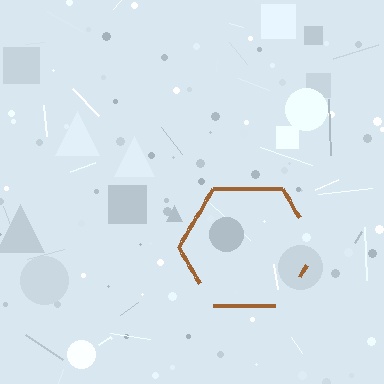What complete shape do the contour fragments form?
The contour fragments form a hexagon.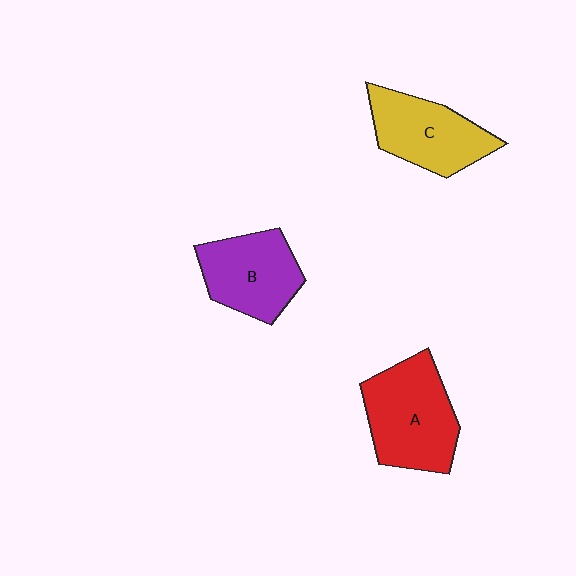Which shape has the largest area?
Shape A (red).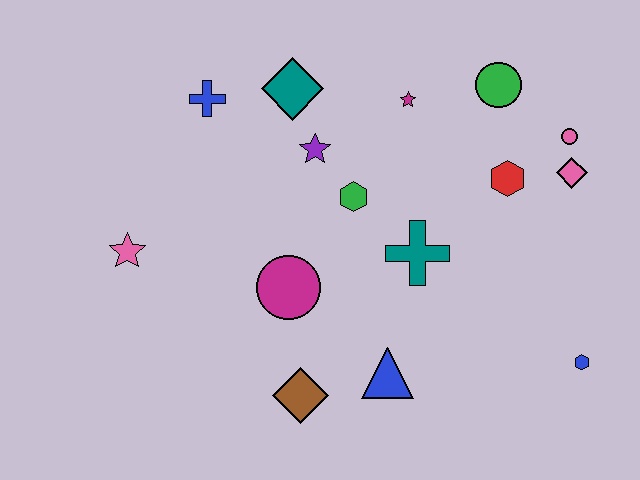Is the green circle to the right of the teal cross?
Yes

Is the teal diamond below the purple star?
No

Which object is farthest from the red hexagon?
The pink star is farthest from the red hexagon.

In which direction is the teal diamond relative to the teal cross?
The teal diamond is above the teal cross.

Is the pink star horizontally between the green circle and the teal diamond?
No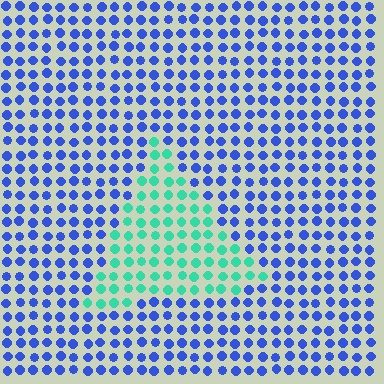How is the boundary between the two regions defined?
The boundary is defined purely by a slight shift in hue (about 68 degrees). Spacing, size, and orientation are identical on both sides.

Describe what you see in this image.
The image is filled with small blue elements in a uniform arrangement. A triangle-shaped region is visible where the elements are tinted to a slightly different hue, forming a subtle color boundary.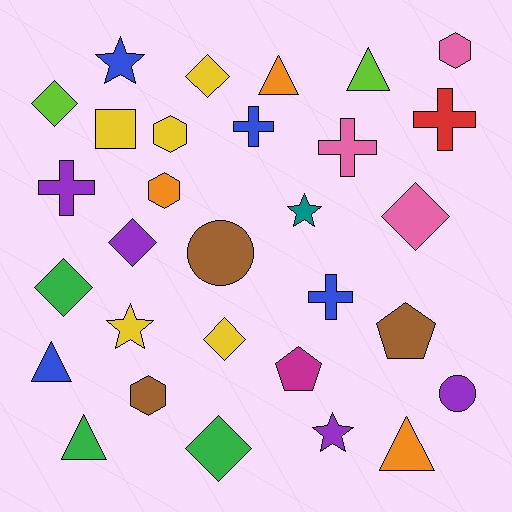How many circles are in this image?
There are 2 circles.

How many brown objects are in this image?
There are 3 brown objects.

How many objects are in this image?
There are 30 objects.